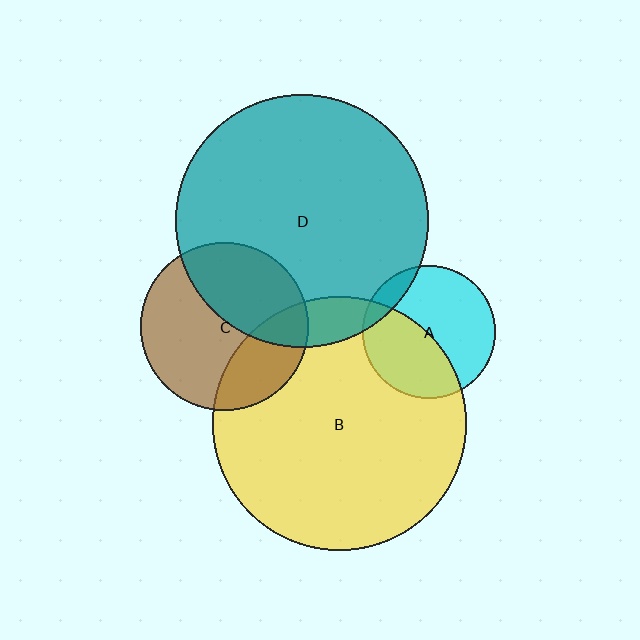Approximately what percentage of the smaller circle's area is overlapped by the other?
Approximately 10%.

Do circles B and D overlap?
Yes.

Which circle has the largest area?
Circle B (yellow).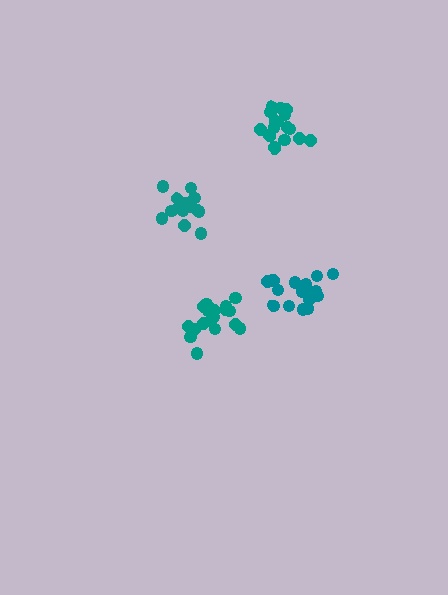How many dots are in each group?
Group 1: 19 dots, Group 2: 17 dots, Group 3: 15 dots, Group 4: 17 dots (68 total).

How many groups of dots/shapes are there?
There are 4 groups.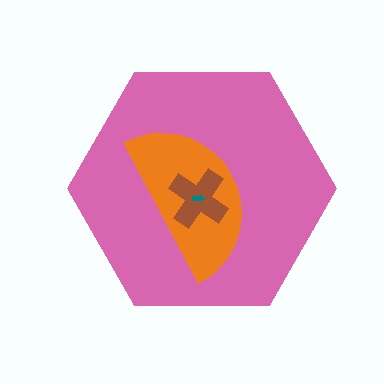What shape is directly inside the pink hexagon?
The orange semicircle.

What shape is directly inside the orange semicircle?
The brown cross.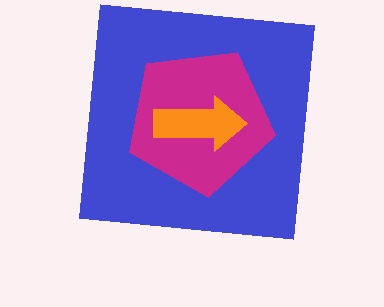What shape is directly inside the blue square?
The magenta pentagon.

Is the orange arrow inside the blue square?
Yes.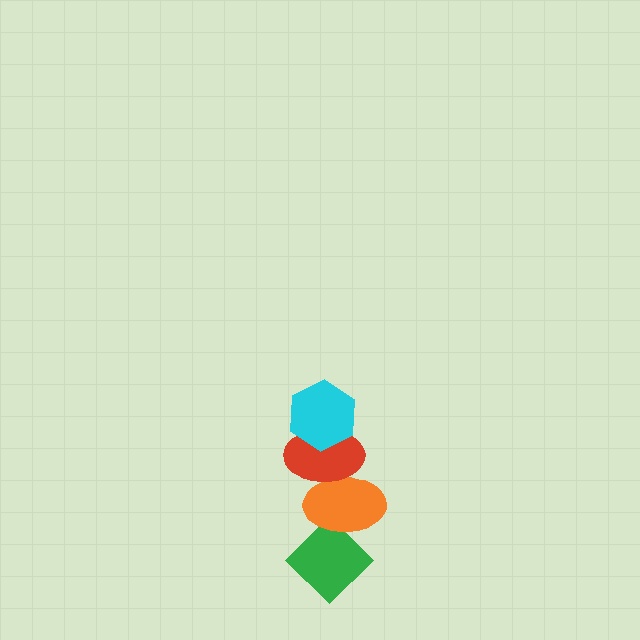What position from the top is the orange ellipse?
The orange ellipse is 3rd from the top.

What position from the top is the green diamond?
The green diamond is 4th from the top.